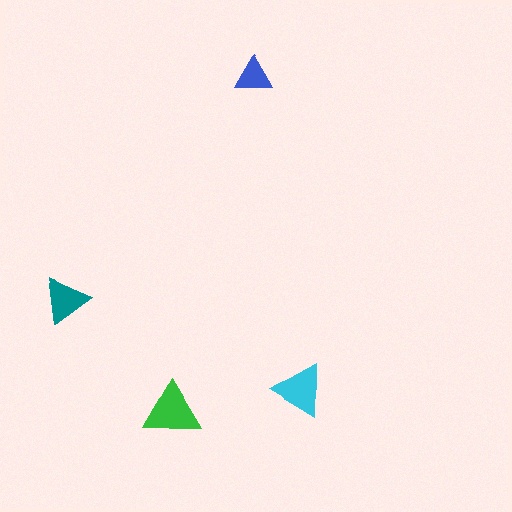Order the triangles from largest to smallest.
the green one, the cyan one, the teal one, the blue one.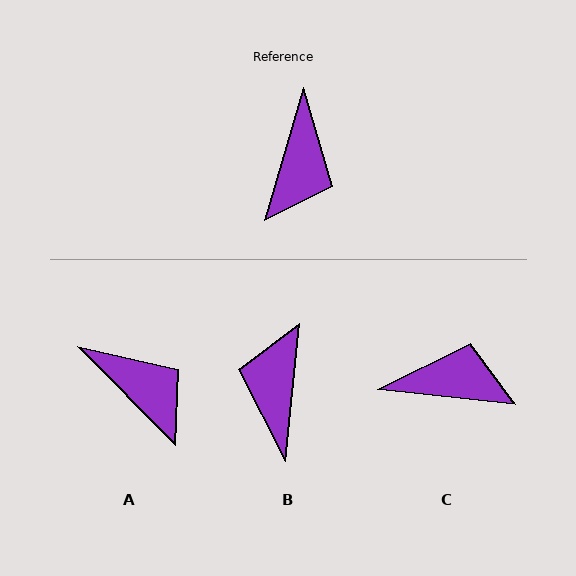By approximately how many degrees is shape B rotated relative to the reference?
Approximately 170 degrees clockwise.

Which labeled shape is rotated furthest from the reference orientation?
B, about 170 degrees away.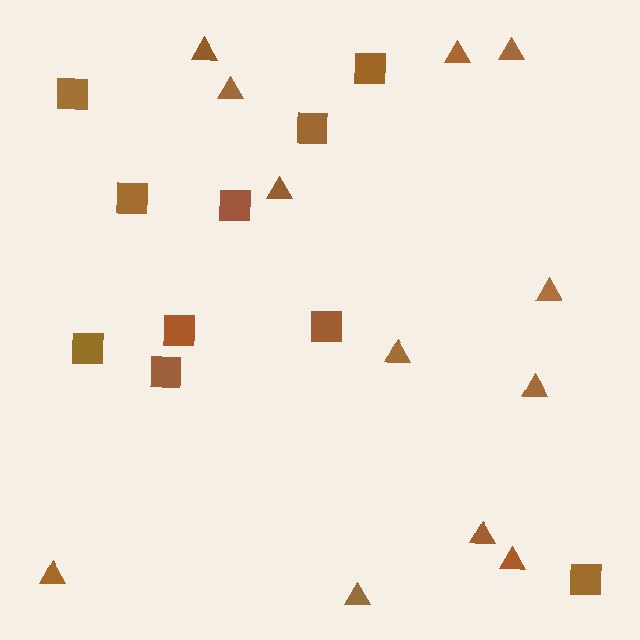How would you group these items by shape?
There are 2 groups: one group of squares (10) and one group of triangles (12).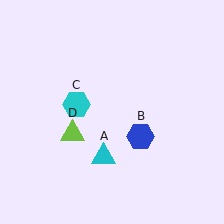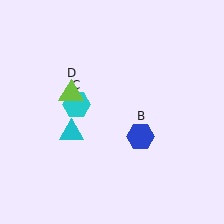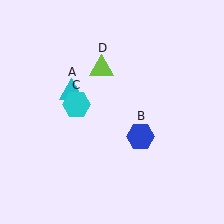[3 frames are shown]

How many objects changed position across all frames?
2 objects changed position: cyan triangle (object A), lime triangle (object D).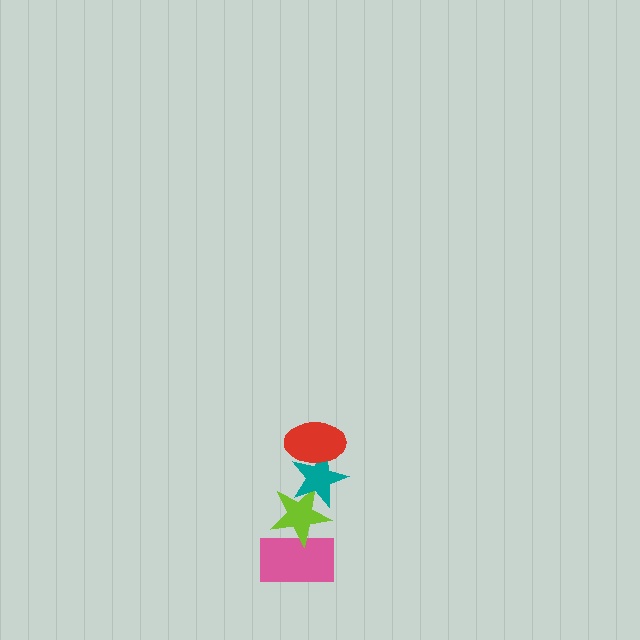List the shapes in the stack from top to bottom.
From top to bottom: the red ellipse, the teal star, the lime star, the pink rectangle.